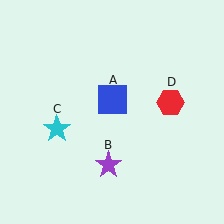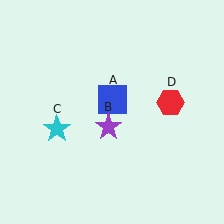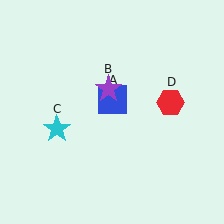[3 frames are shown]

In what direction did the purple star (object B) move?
The purple star (object B) moved up.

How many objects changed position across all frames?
1 object changed position: purple star (object B).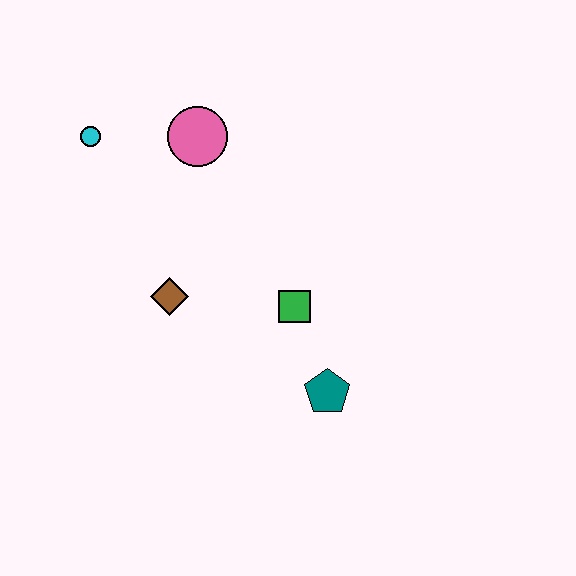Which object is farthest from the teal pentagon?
The cyan circle is farthest from the teal pentagon.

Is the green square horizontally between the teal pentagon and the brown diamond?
Yes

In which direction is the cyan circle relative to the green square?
The cyan circle is to the left of the green square.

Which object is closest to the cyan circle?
The pink circle is closest to the cyan circle.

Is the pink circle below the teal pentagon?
No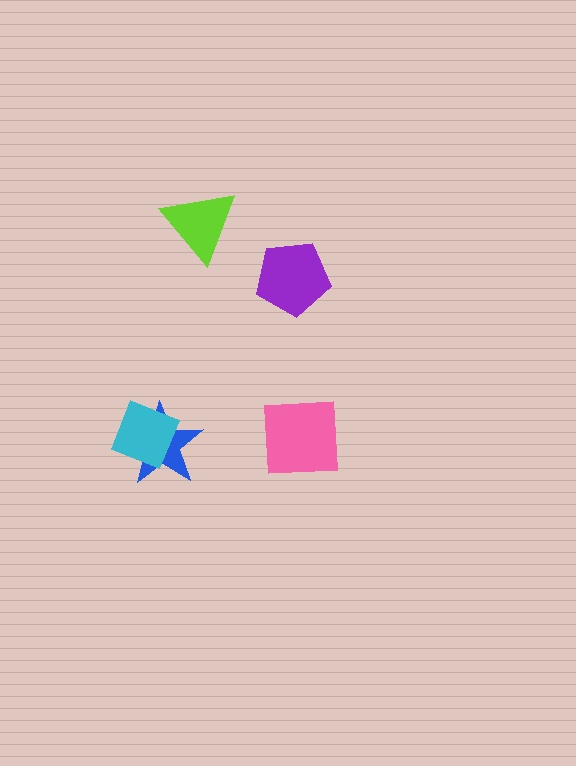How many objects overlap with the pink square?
0 objects overlap with the pink square.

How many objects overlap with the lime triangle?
0 objects overlap with the lime triangle.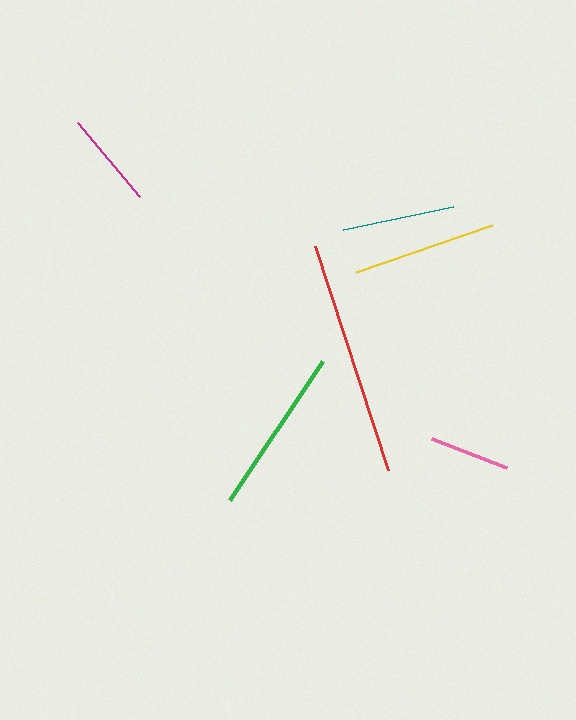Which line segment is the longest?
The red line is the longest at approximately 235 pixels.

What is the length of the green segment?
The green segment is approximately 168 pixels long.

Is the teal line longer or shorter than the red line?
The red line is longer than the teal line.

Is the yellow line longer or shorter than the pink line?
The yellow line is longer than the pink line.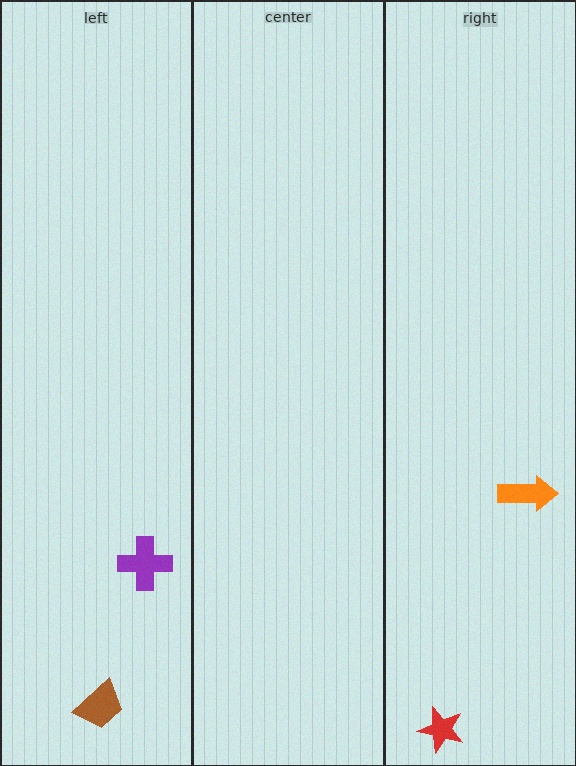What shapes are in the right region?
The red star, the orange arrow.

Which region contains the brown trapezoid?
The left region.